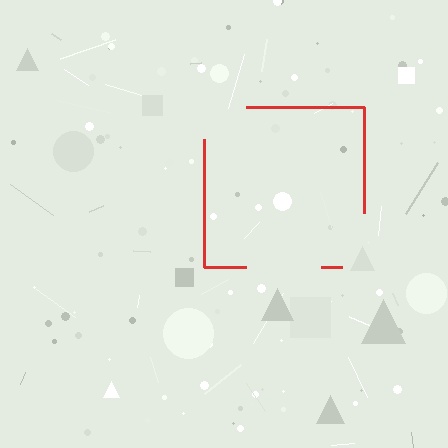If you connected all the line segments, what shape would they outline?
They would outline a square.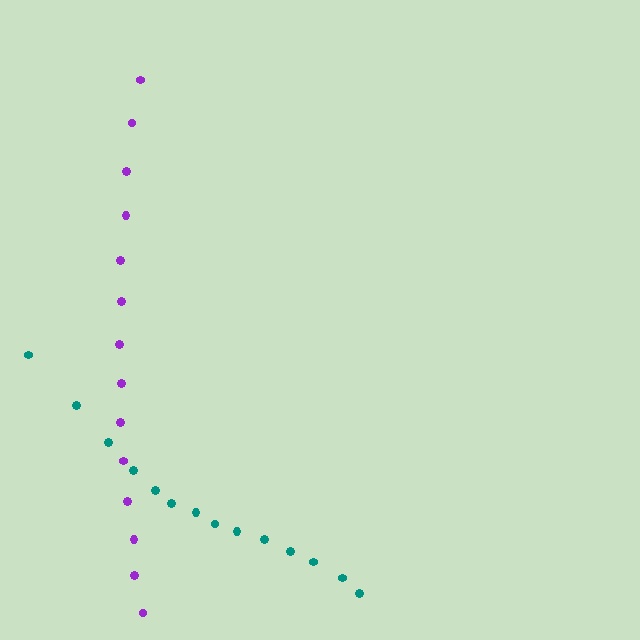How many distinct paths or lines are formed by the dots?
There are 2 distinct paths.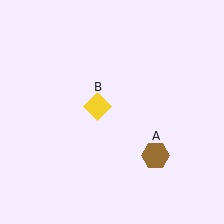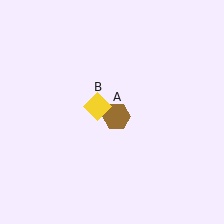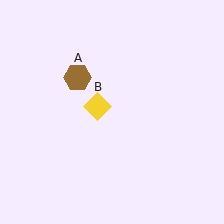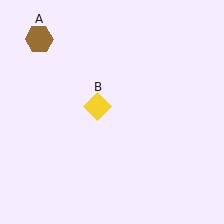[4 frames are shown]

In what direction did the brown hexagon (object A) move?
The brown hexagon (object A) moved up and to the left.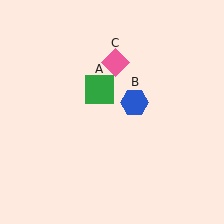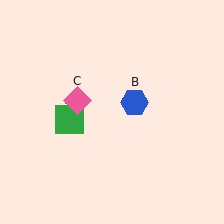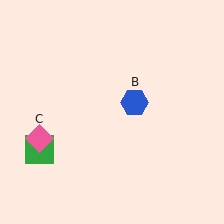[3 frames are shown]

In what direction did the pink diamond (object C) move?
The pink diamond (object C) moved down and to the left.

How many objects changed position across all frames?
2 objects changed position: green square (object A), pink diamond (object C).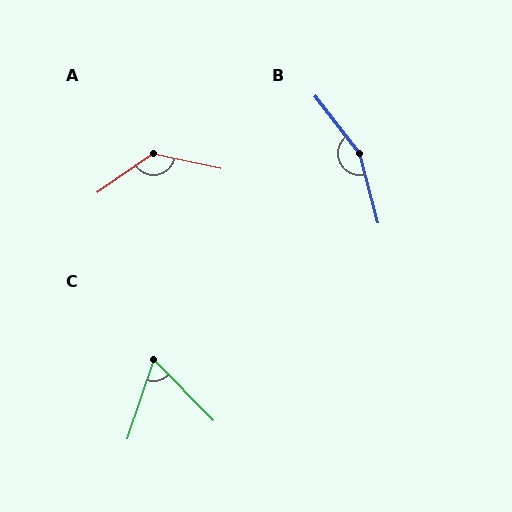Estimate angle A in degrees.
Approximately 133 degrees.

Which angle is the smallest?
C, at approximately 63 degrees.